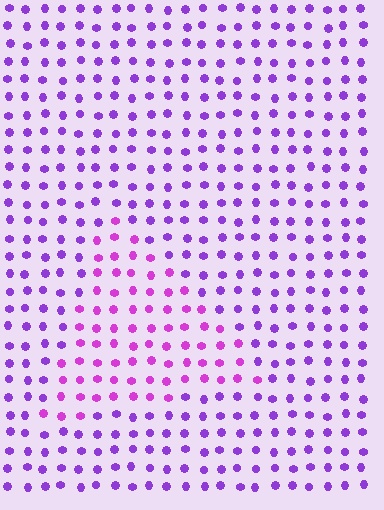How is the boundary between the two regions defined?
The boundary is defined purely by a slight shift in hue (about 27 degrees). Spacing, size, and orientation are identical on both sides.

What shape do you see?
I see a triangle.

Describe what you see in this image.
The image is filled with small purple elements in a uniform arrangement. A triangle-shaped region is visible where the elements are tinted to a slightly different hue, forming a subtle color boundary.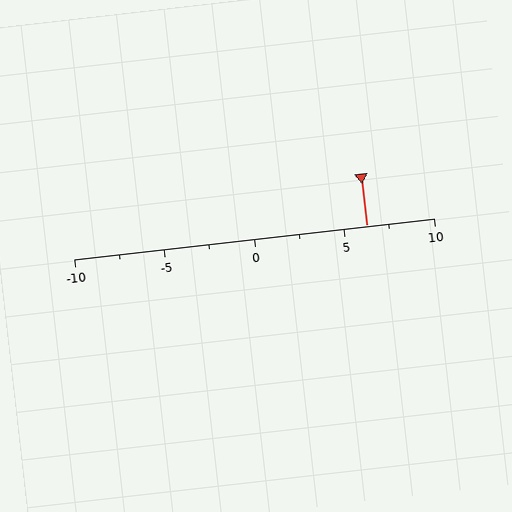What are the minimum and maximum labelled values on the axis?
The axis runs from -10 to 10.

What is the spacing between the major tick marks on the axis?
The major ticks are spaced 5 apart.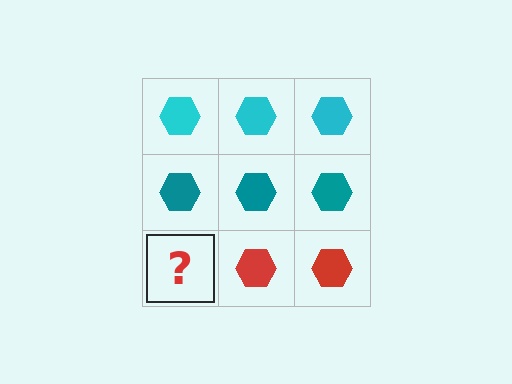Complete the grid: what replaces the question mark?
The question mark should be replaced with a red hexagon.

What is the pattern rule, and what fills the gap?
The rule is that each row has a consistent color. The gap should be filled with a red hexagon.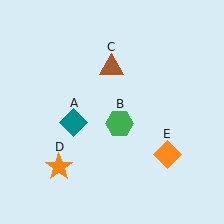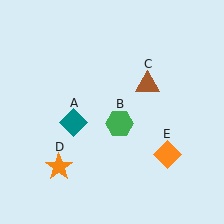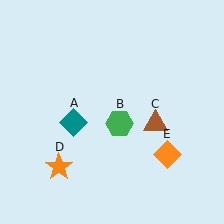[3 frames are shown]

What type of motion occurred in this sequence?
The brown triangle (object C) rotated clockwise around the center of the scene.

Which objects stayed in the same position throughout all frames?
Teal diamond (object A) and green hexagon (object B) and orange star (object D) and orange diamond (object E) remained stationary.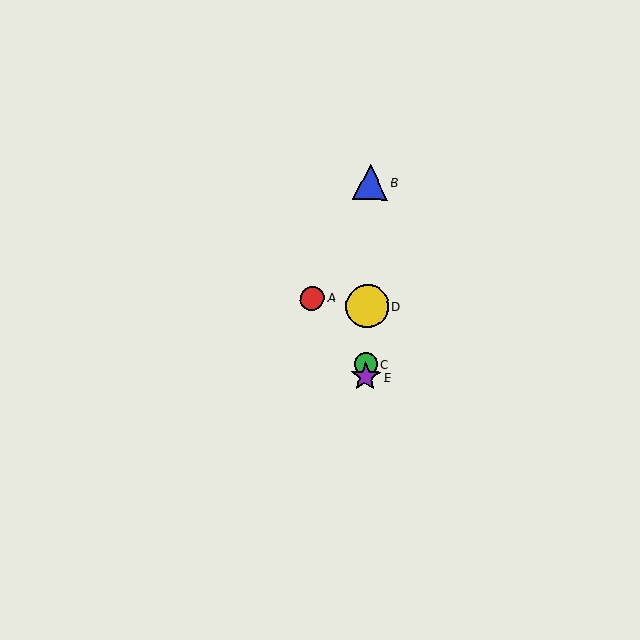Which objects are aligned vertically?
Objects B, C, D, E are aligned vertically.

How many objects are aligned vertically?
4 objects (B, C, D, E) are aligned vertically.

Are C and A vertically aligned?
No, C is at x≈366 and A is at x≈312.